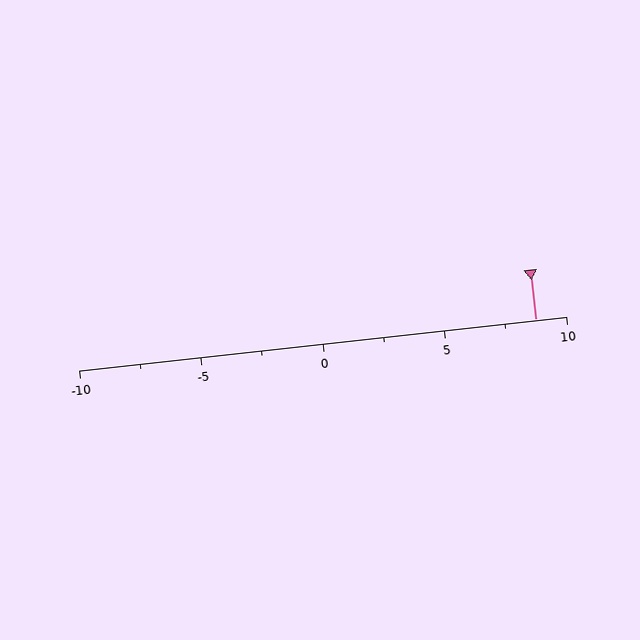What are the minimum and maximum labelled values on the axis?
The axis runs from -10 to 10.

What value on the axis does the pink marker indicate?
The marker indicates approximately 8.8.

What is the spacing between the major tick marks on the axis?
The major ticks are spaced 5 apart.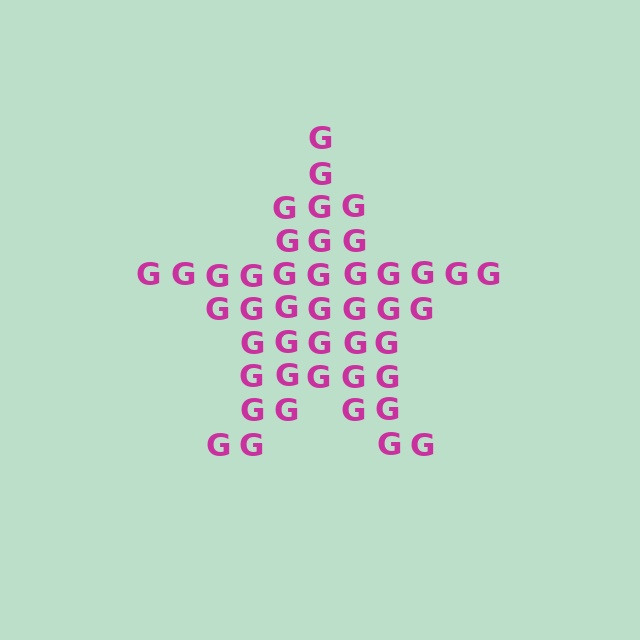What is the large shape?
The large shape is a star.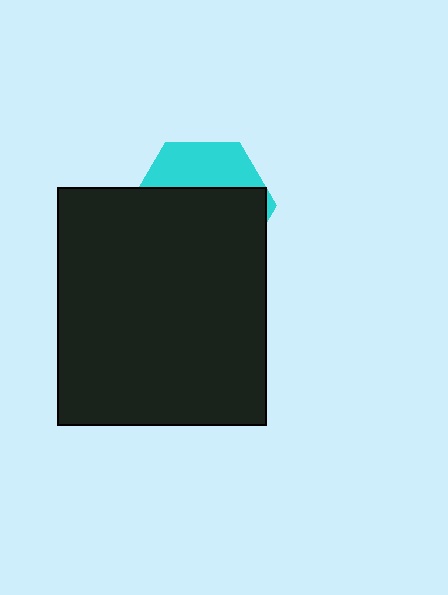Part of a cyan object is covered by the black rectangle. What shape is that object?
It is a hexagon.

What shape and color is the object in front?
The object in front is a black rectangle.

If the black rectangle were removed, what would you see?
You would see the complete cyan hexagon.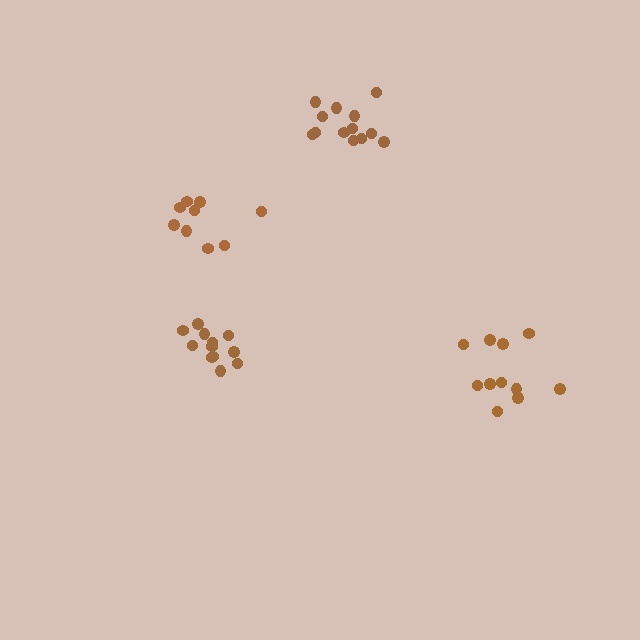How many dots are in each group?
Group 1: 13 dots, Group 2: 12 dots, Group 3: 11 dots, Group 4: 10 dots (46 total).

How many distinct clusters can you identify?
There are 4 distinct clusters.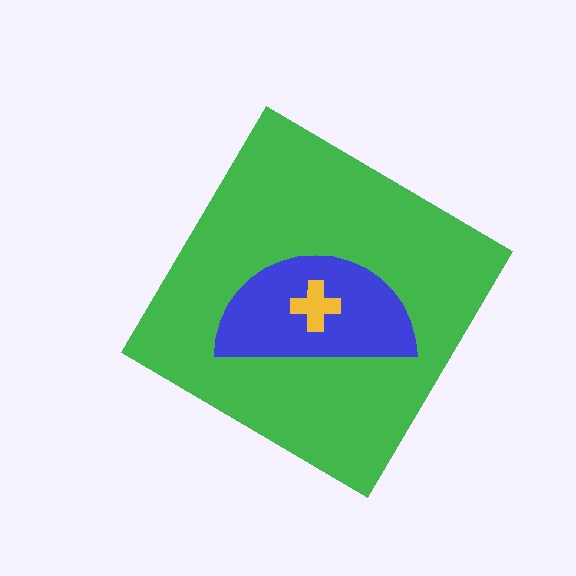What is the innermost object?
The yellow cross.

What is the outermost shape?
The green diamond.